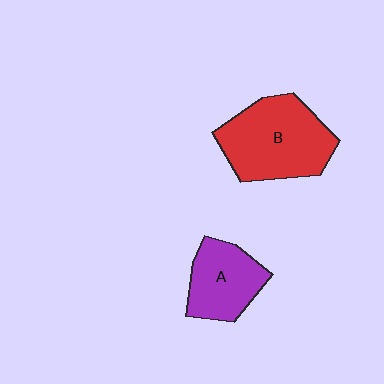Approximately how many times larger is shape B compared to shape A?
Approximately 1.6 times.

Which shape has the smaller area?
Shape A (purple).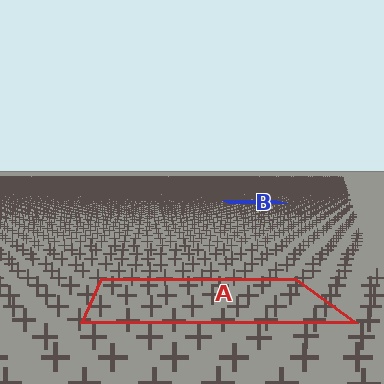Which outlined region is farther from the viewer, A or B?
Region B is farther from the viewer — the texture elements inside it appear smaller and more densely packed.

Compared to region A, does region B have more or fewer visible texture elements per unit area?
Region B has more texture elements per unit area — they are packed more densely because it is farther away.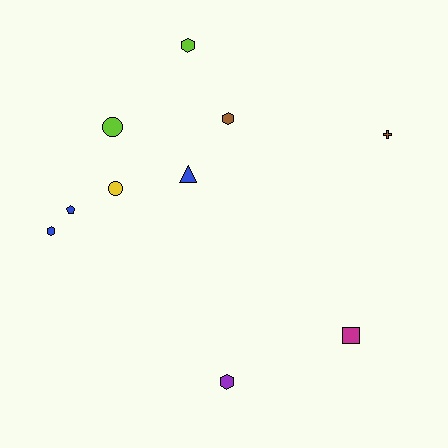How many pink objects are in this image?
There are no pink objects.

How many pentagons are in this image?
There is 1 pentagon.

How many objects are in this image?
There are 10 objects.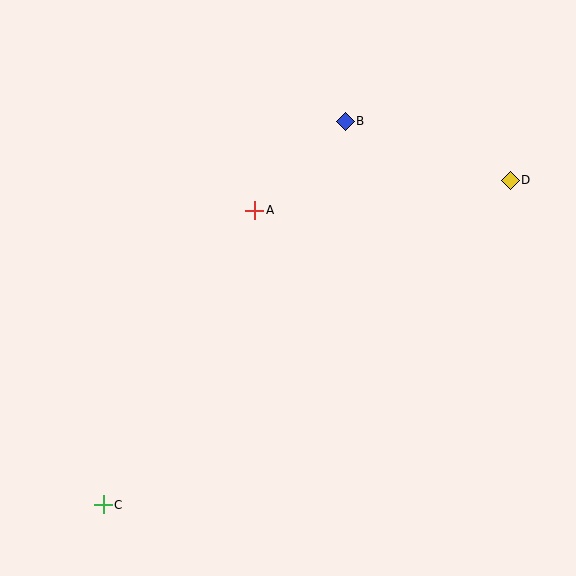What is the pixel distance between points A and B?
The distance between A and B is 127 pixels.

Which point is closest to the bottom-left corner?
Point C is closest to the bottom-left corner.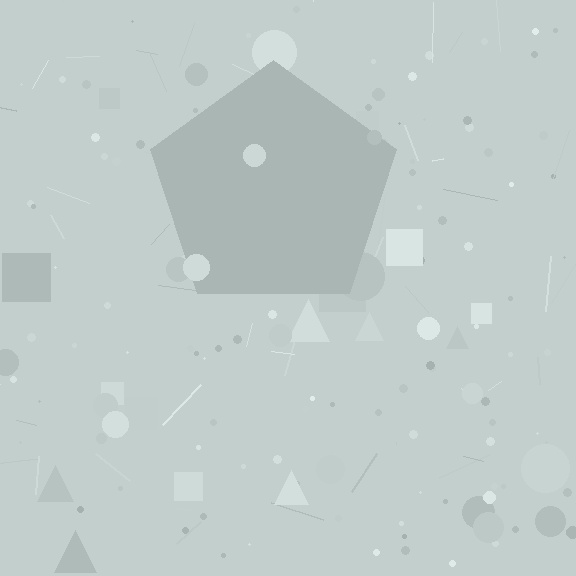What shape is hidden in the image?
A pentagon is hidden in the image.